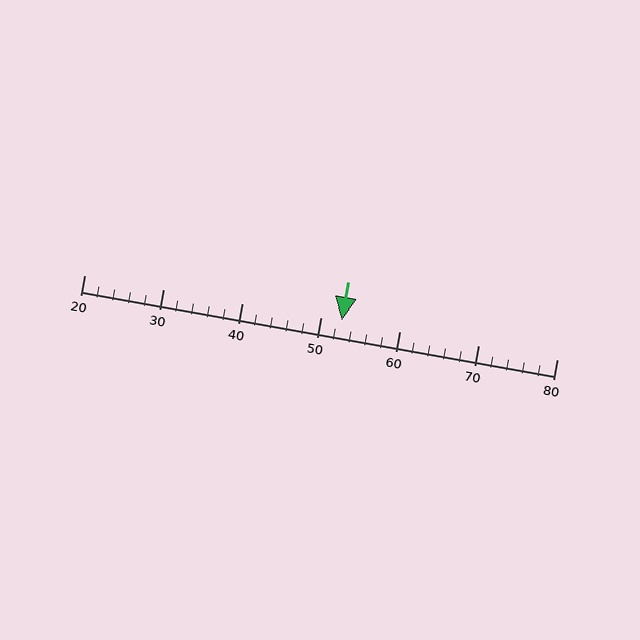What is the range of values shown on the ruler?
The ruler shows values from 20 to 80.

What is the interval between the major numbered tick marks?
The major tick marks are spaced 10 units apart.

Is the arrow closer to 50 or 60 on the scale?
The arrow is closer to 50.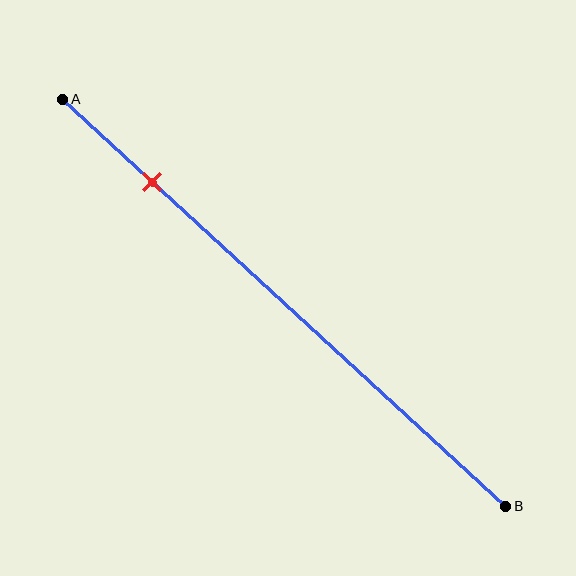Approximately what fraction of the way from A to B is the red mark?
The red mark is approximately 20% of the way from A to B.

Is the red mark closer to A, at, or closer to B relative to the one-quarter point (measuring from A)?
The red mark is closer to point A than the one-quarter point of segment AB.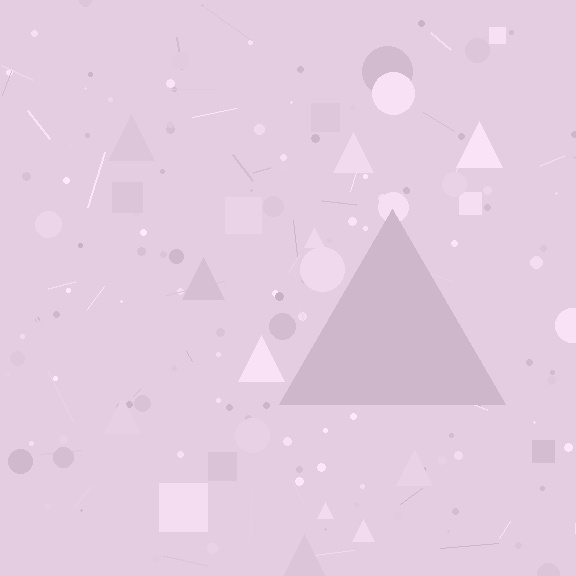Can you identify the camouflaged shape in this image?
The camouflaged shape is a triangle.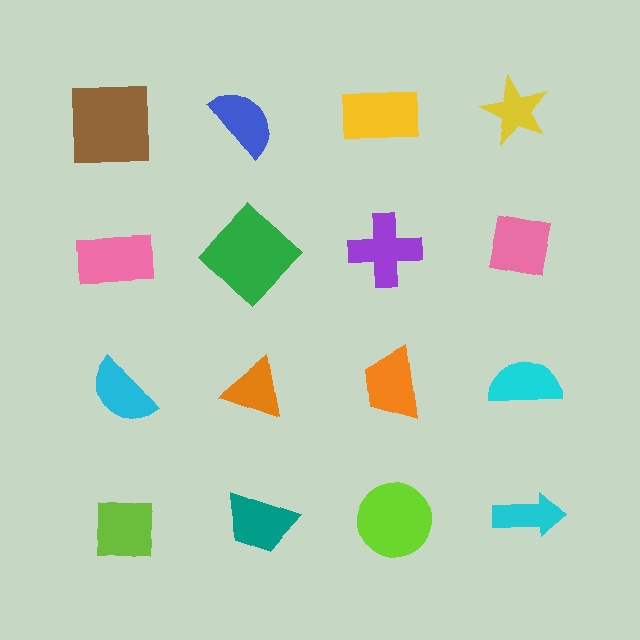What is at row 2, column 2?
A green diamond.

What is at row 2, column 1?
A pink rectangle.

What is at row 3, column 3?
An orange trapezoid.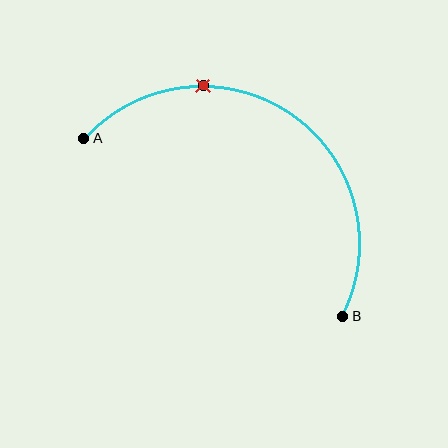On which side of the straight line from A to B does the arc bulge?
The arc bulges above and to the right of the straight line connecting A and B.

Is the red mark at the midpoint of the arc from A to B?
No. The red mark lies on the arc but is closer to endpoint A. The arc midpoint would be at the point on the curve equidistant along the arc from both A and B.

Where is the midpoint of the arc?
The arc midpoint is the point on the curve farthest from the straight line joining A and B. It sits above and to the right of that line.